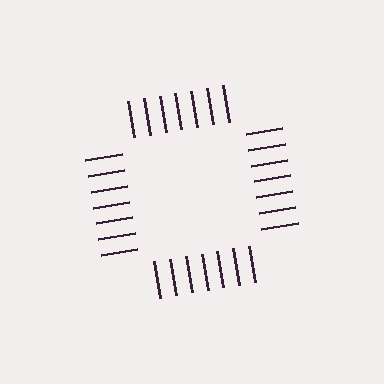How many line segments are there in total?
28 — 7 along each of the 4 edges.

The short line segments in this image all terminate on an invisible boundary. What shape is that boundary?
An illusory square — the line segments terminate on its edges but no continuous stroke is drawn.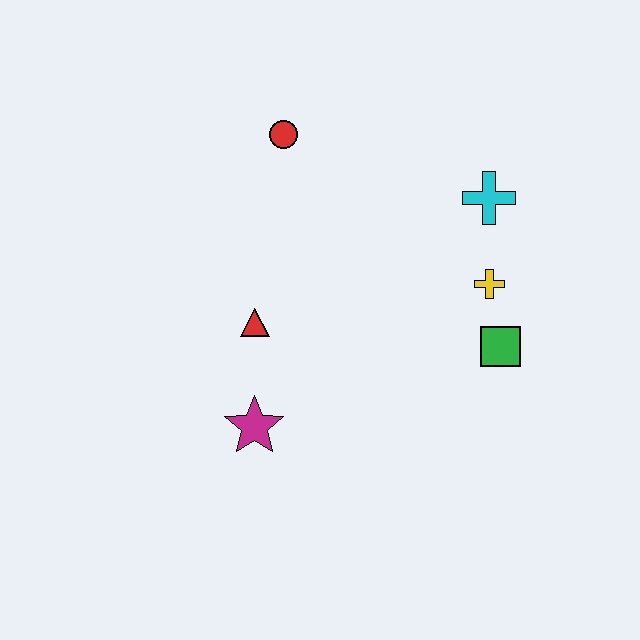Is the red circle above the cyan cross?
Yes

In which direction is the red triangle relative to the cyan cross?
The red triangle is to the left of the cyan cross.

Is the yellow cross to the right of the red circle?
Yes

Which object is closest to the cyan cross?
The yellow cross is closest to the cyan cross.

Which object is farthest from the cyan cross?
The magenta star is farthest from the cyan cross.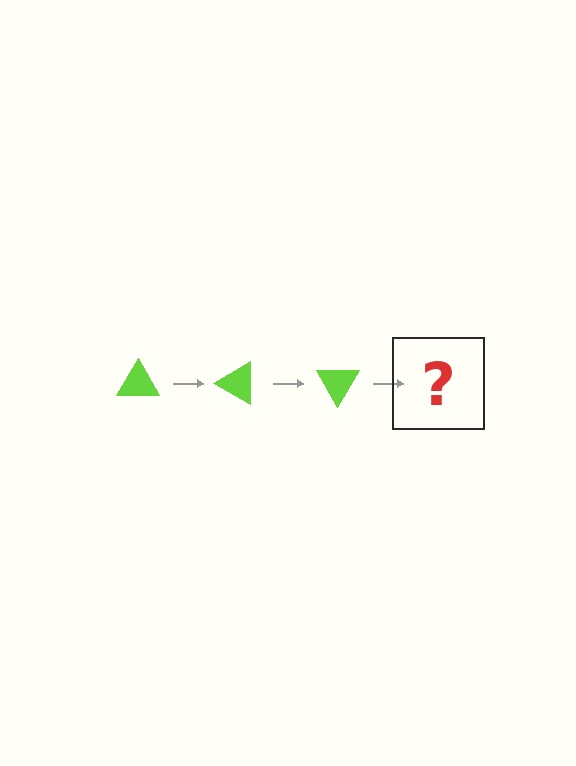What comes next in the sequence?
The next element should be a lime triangle rotated 90 degrees.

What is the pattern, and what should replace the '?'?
The pattern is that the triangle rotates 30 degrees each step. The '?' should be a lime triangle rotated 90 degrees.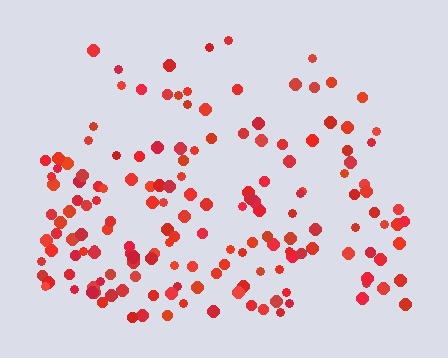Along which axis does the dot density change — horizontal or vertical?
Vertical.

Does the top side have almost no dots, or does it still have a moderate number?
Still a moderate number, just noticeably fewer than the bottom.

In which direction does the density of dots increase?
From top to bottom, with the bottom side densest.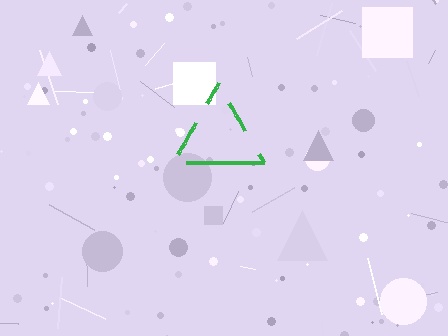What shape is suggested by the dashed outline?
The dashed outline suggests a triangle.